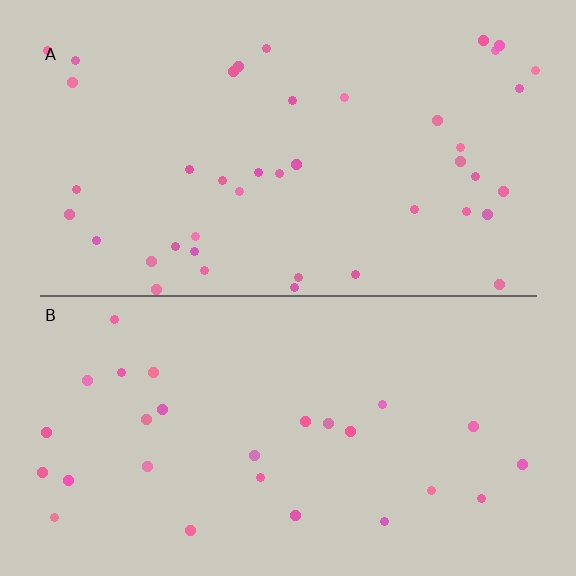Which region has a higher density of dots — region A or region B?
A (the top).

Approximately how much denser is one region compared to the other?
Approximately 1.6× — region A over region B.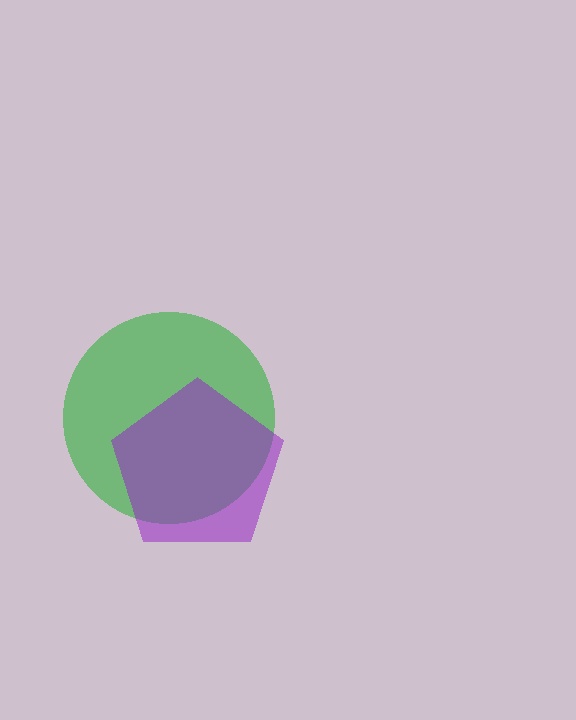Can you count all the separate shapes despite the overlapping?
Yes, there are 2 separate shapes.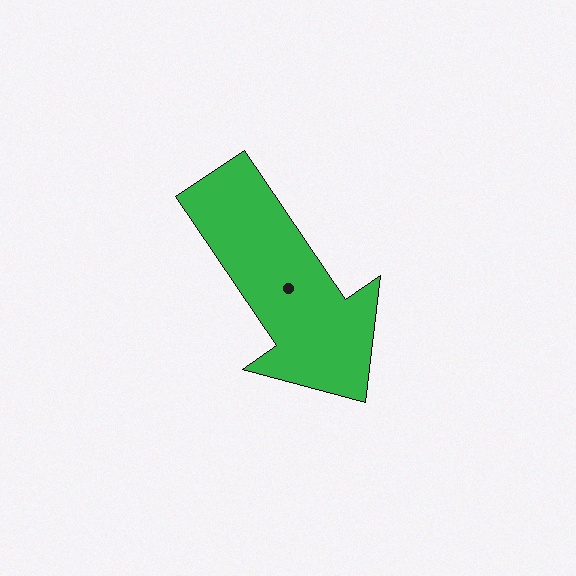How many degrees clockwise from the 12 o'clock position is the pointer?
Approximately 146 degrees.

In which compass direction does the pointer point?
Southeast.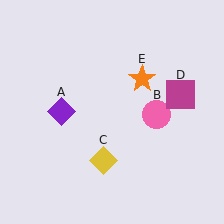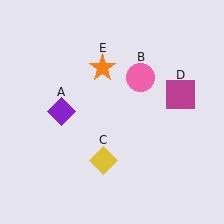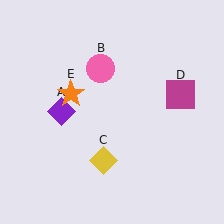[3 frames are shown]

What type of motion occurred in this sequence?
The pink circle (object B), orange star (object E) rotated counterclockwise around the center of the scene.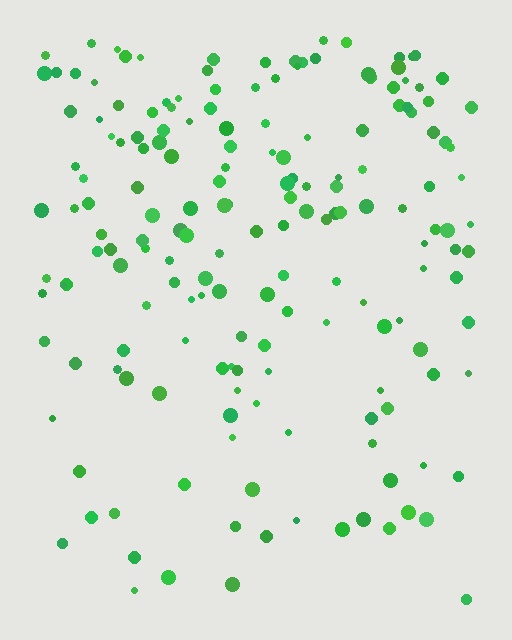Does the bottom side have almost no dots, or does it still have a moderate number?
Still a moderate number, just noticeably fewer than the top.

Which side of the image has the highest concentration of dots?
The top.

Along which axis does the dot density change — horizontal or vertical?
Vertical.